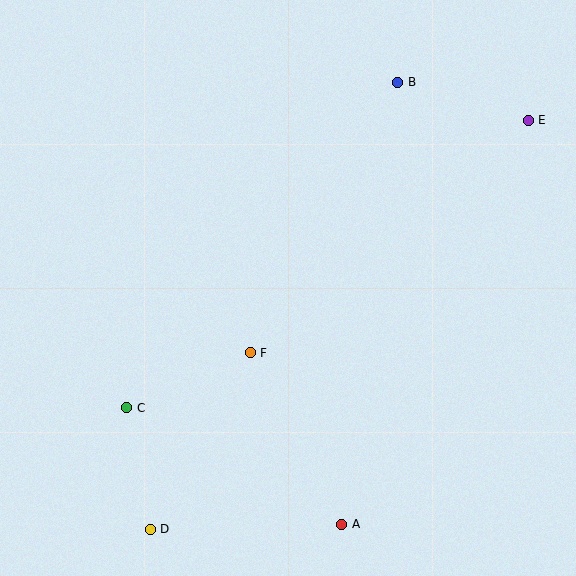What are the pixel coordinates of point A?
Point A is at (342, 524).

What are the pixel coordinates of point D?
Point D is at (150, 529).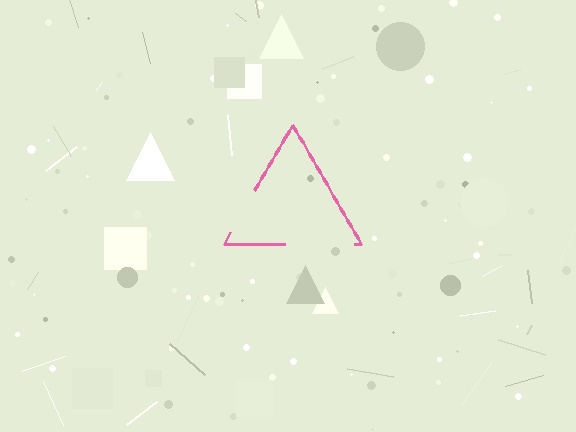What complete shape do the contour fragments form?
The contour fragments form a triangle.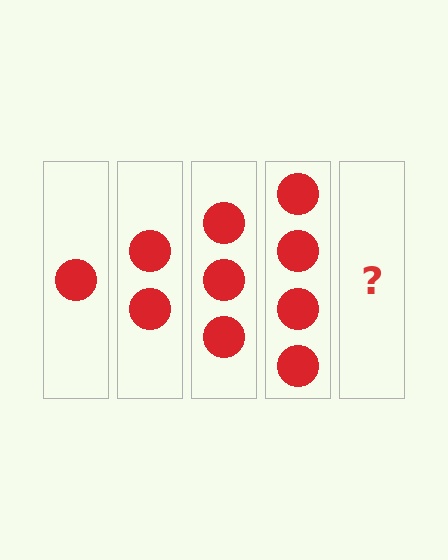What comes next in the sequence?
The next element should be 5 circles.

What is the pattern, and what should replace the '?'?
The pattern is that each step adds one more circle. The '?' should be 5 circles.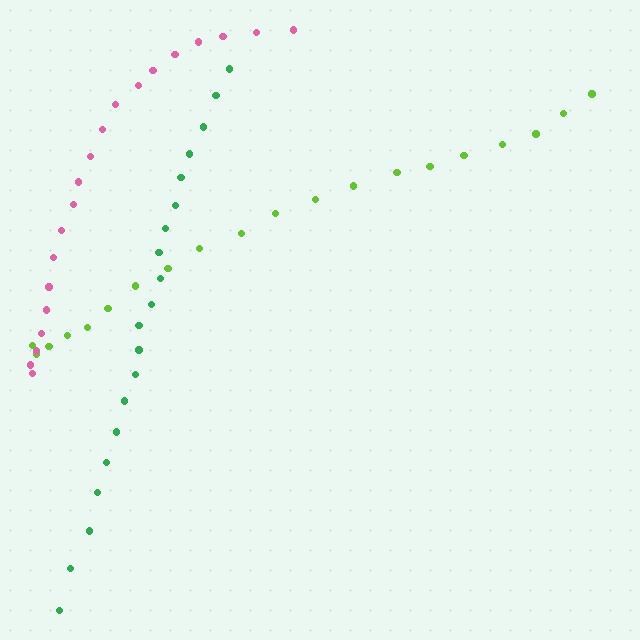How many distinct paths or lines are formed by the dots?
There are 3 distinct paths.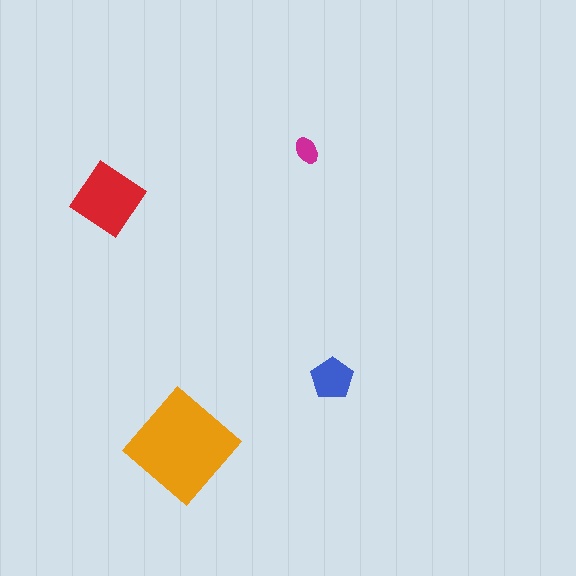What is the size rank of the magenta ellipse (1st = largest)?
4th.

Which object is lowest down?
The orange diamond is bottommost.